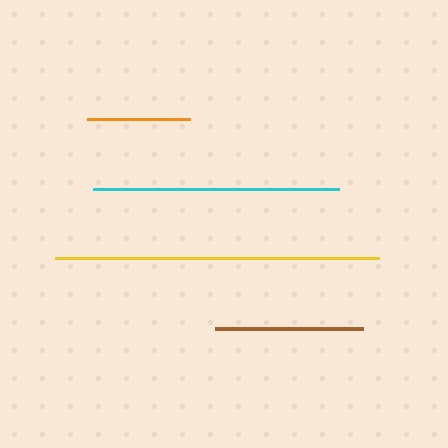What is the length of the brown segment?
The brown segment is approximately 148 pixels long.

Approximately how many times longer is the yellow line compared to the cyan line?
The yellow line is approximately 1.3 times the length of the cyan line.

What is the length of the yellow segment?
The yellow segment is approximately 324 pixels long.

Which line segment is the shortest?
The orange line is the shortest at approximately 103 pixels.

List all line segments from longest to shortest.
From longest to shortest: yellow, cyan, brown, orange.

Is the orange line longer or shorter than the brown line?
The brown line is longer than the orange line.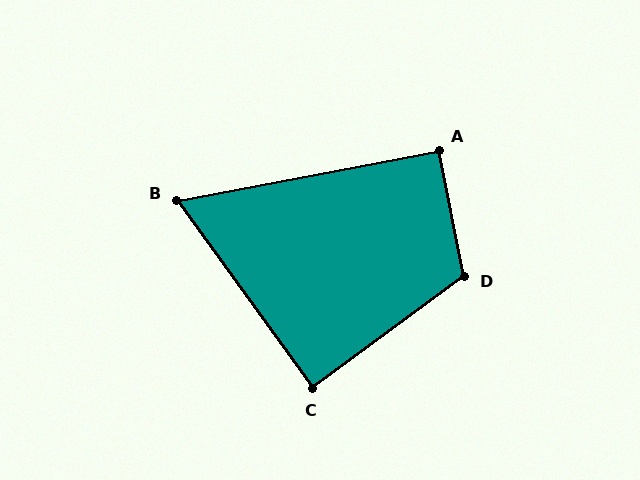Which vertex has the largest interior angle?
D, at approximately 115 degrees.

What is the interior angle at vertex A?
Approximately 91 degrees (approximately right).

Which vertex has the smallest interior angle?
B, at approximately 65 degrees.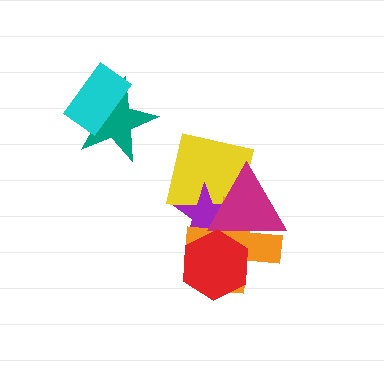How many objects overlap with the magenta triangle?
4 objects overlap with the magenta triangle.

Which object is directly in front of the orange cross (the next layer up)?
The magenta triangle is directly in front of the orange cross.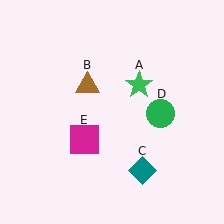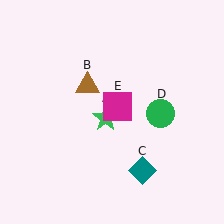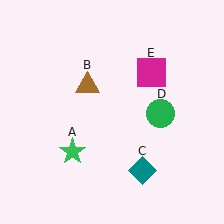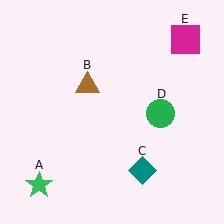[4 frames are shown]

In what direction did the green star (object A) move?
The green star (object A) moved down and to the left.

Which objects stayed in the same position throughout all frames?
Brown triangle (object B) and teal diamond (object C) and green circle (object D) remained stationary.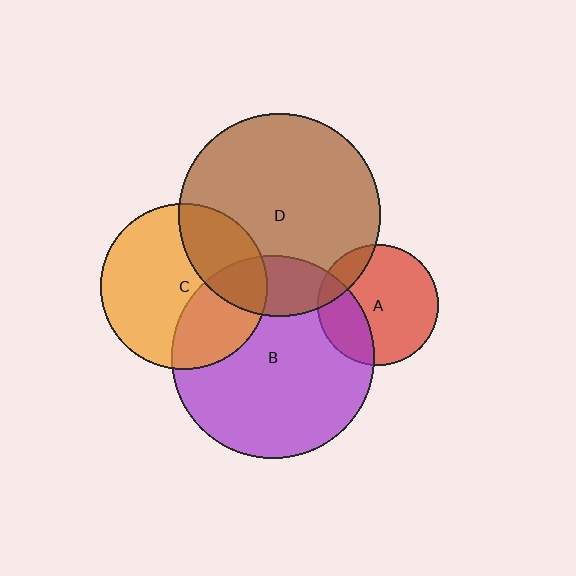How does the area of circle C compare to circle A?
Approximately 1.9 times.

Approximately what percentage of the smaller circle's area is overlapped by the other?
Approximately 30%.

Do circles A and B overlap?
Yes.